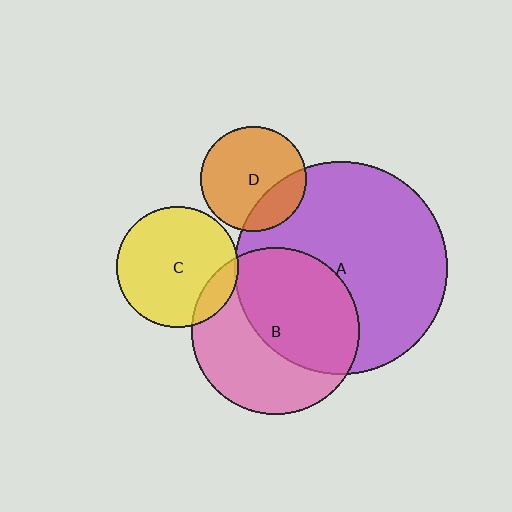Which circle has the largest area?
Circle A (purple).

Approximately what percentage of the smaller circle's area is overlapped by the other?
Approximately 5%.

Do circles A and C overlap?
Yes.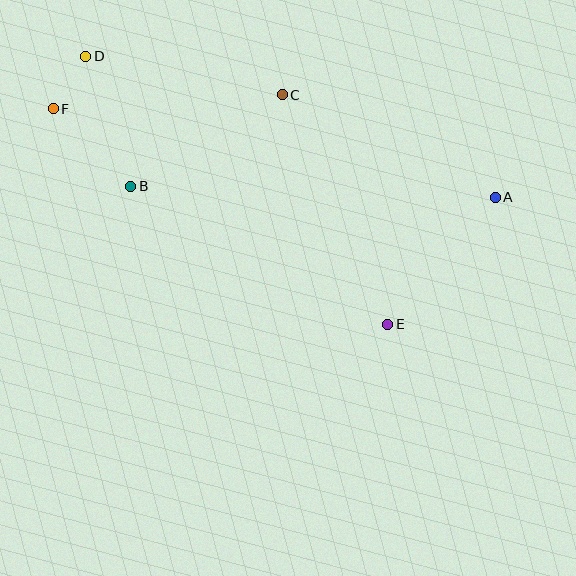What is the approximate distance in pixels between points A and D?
The distance between A and D is approximately 433 pixels.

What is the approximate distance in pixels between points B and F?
The distance between B and F is approximately 110 pixels.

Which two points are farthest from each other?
Points A and F are farthest from each other.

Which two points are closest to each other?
Points D and F are closest to each other.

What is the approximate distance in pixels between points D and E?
The distance between D and E is approximately 404 pixels.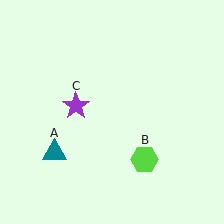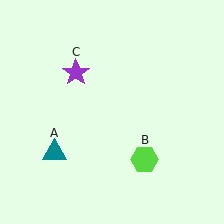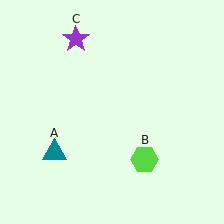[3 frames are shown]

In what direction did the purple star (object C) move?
The purple star (object C) moved up.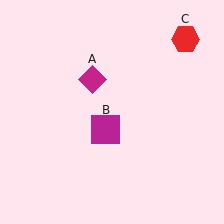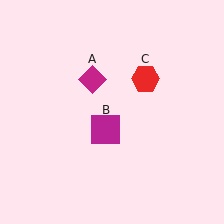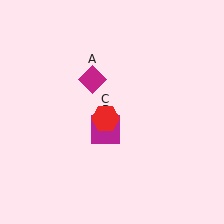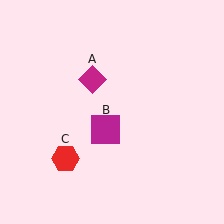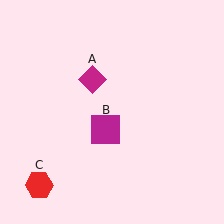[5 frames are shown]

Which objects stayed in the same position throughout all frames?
Magenta diamond (object A) and magenta square (object B) remained stationary.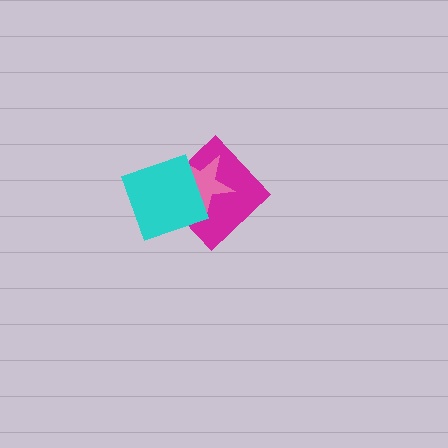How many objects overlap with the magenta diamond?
2 objects overlap with the magenta diamond.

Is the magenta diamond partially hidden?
Yes, it is partially covered by another shape.